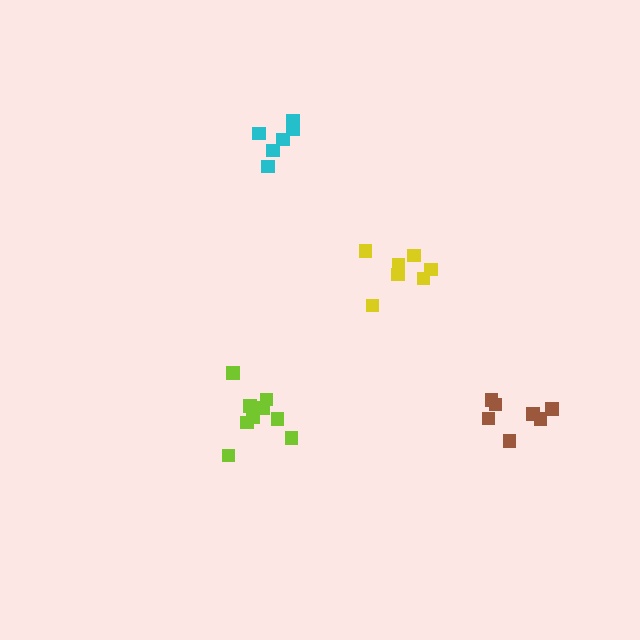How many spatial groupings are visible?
There are 4 spatial groupings.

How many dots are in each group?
Group 1: 7 dots, Group 2: 9 dots, Group 3: 7 dots, Group 4: 6 dots (29 total).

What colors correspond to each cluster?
The clusters are colored: yellow, lime, brown, cyan.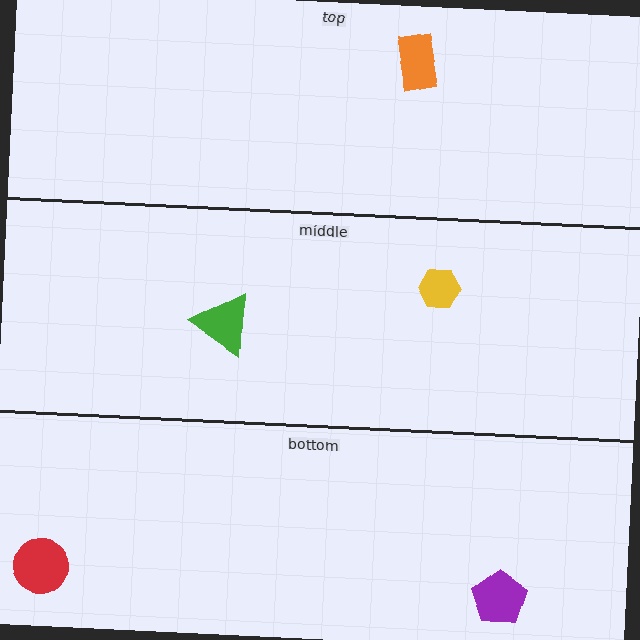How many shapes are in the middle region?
2.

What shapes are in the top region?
The orange rectangle.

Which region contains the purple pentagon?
The bottom region.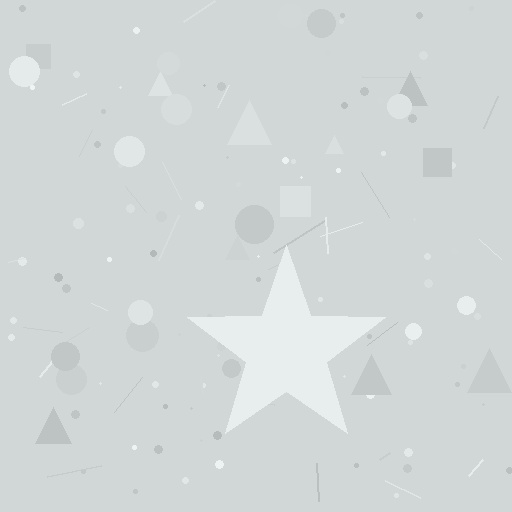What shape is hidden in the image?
A star is hidden in the image.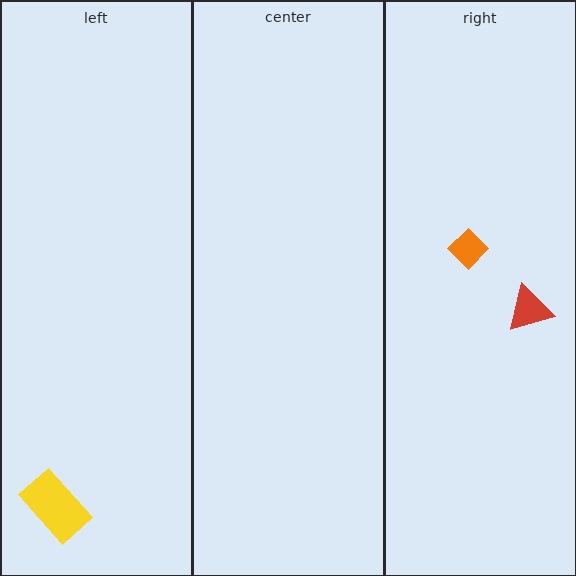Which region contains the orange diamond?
The right region.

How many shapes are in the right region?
2.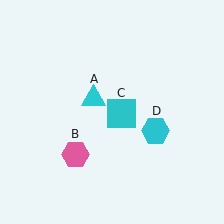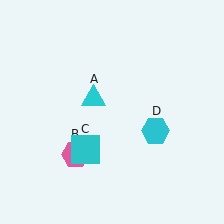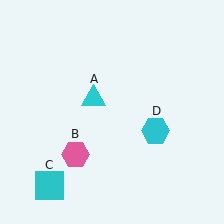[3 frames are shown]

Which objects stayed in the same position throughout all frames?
Cyan triangle (object A) and pink hexagon (object B) and cyan hexagon (object D) remained stationary.